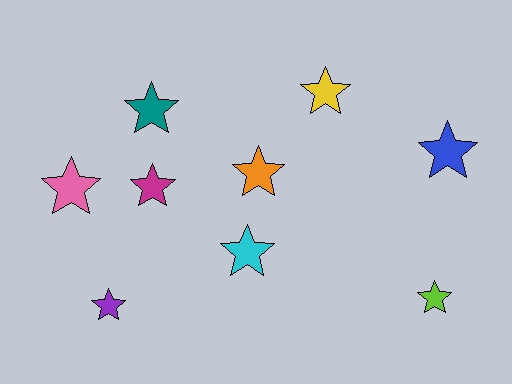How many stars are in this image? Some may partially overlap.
There are 9 stars.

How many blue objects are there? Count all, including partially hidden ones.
There is 1 blue object.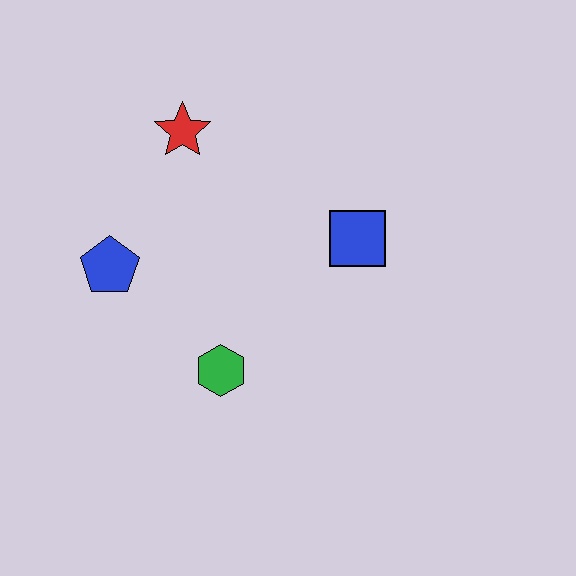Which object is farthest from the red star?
The green hexagon is farthest from the red star.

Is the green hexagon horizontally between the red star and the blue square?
Yes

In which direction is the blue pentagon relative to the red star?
The blue pentagon is below the red star.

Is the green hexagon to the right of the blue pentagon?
Yes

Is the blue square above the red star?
No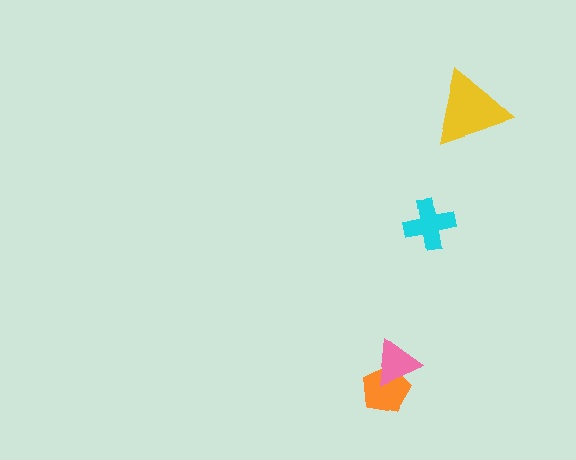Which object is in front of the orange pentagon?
The pink triangle is in front of the orange pentagon.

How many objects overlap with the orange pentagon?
1 object overlaps with the orange pentagon.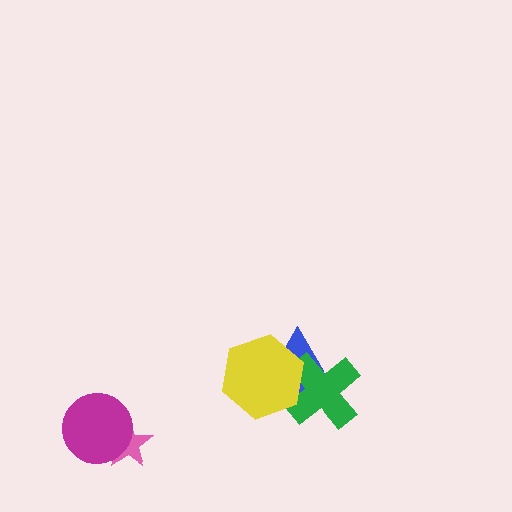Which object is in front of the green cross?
The yellow hexagon is in front of the green cross.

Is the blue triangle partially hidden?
Yes, it is partially covered by another shape.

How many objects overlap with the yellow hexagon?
2 objects overlap with the yellow hexagon.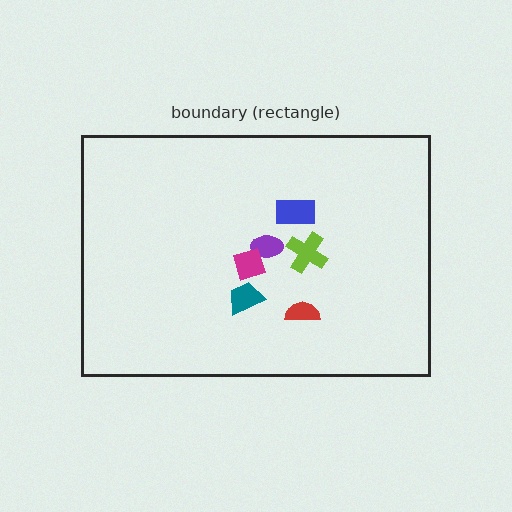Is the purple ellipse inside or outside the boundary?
Inside.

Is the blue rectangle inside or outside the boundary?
Inside.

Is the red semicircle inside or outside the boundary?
Inside.